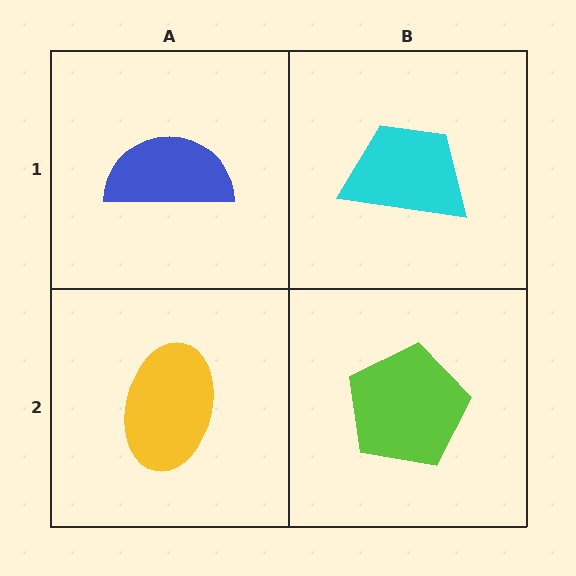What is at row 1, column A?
A blue semicircle.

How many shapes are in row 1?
2 shapes.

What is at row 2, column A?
A yellow ellipse.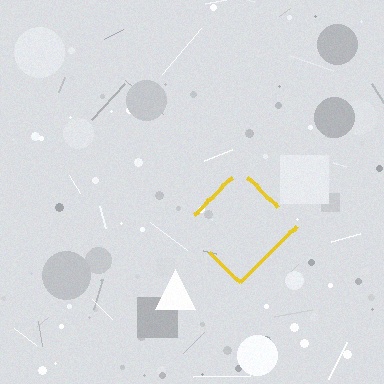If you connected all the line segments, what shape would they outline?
They would outline a diamond.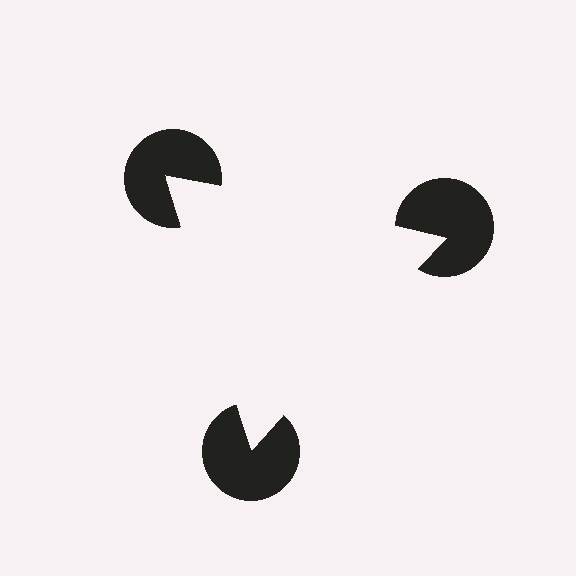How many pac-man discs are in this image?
There are 3 — one at each vertex of the illusory triangle.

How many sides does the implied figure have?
3 sides.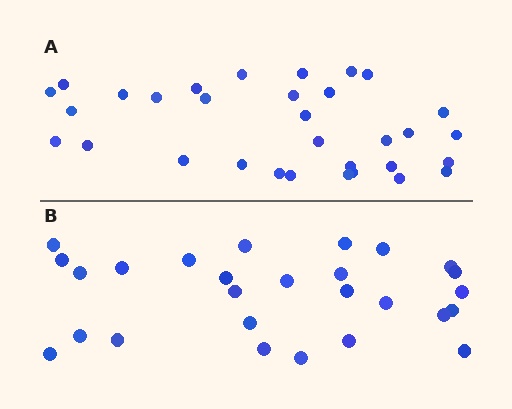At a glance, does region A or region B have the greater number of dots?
Region A (the top region) has more dots.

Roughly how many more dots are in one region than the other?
Region A has about 5 more dots than region B.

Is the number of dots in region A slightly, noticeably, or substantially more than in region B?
Region A has only slightly more — the two regions are fairly close. The ratio is roughly 1.2 to 1.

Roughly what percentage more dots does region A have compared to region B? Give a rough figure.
About 20% more.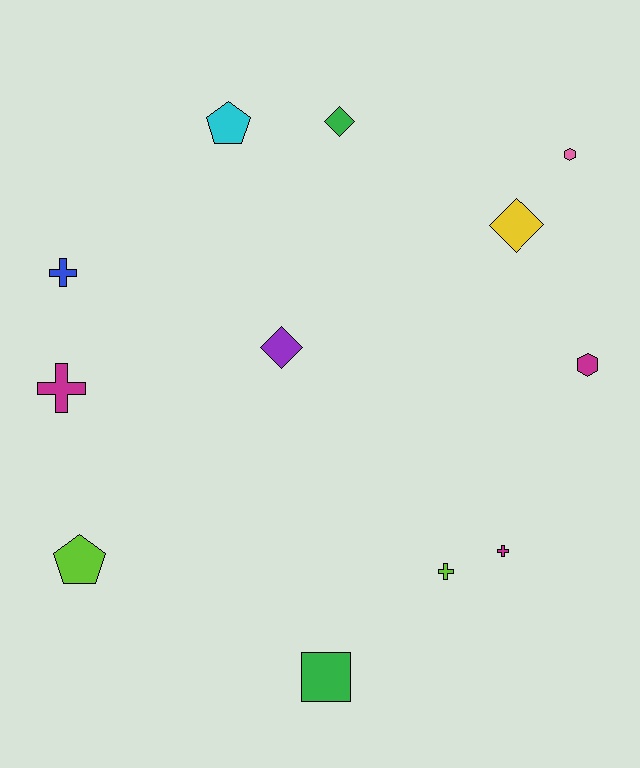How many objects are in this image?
There are 12 objects.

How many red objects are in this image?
There are no red objects.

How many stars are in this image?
There are no stars.